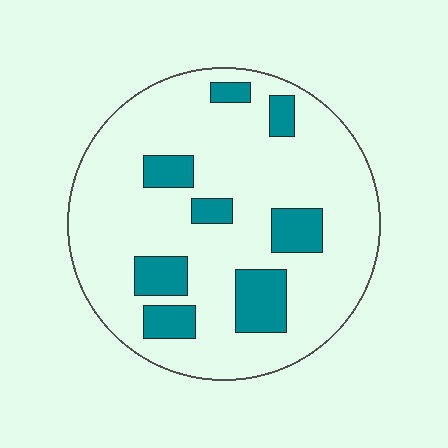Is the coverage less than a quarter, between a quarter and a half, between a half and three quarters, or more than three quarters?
Less than a quarter.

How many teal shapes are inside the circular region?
8.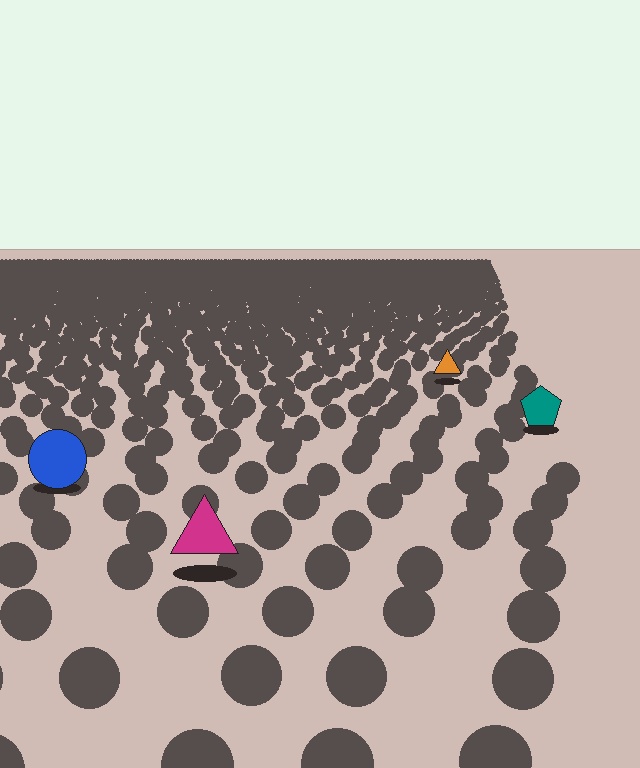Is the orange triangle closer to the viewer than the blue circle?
No. The blue circle is closer — you can tell from the texture gradient: the ground texture is coarser near it.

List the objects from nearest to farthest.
From nearest to farthest: the magenta triangle, the blue circle, the teal pentagon, the orange triangle.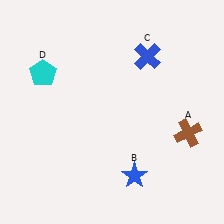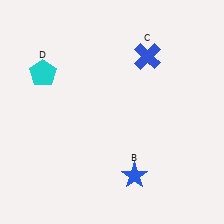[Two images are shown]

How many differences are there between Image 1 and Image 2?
There is 1 difference between the two images.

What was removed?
The brown cross (A) was removed in Image 2.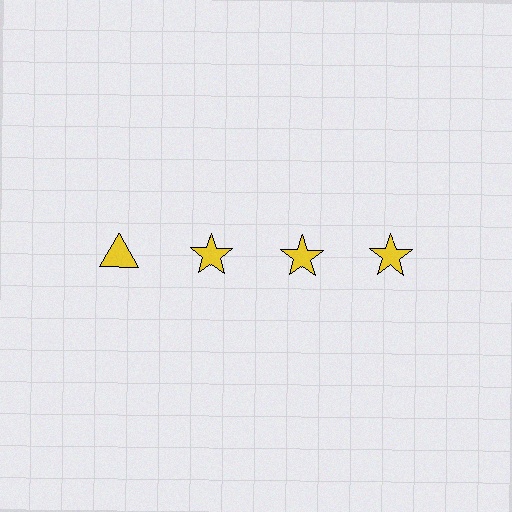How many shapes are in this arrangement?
There are 4 shapes arranged in a grid pattern.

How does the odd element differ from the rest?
It has a different shape: triangle instead of star.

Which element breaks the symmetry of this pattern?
The yellow triangle in the top row, leftmost column breaks the symmetry. All other shapes are yellow stars.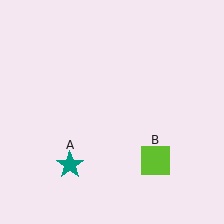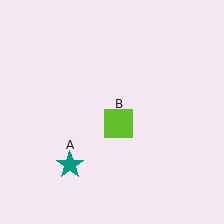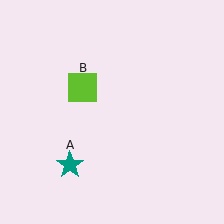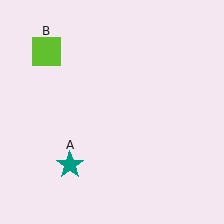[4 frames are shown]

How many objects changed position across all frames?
1 object changed position: lime square (object B).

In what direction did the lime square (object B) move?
The lime square (object B) moved up and to the left.